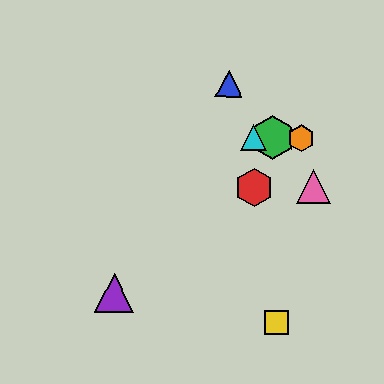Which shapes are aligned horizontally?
The green hexagon, the orange hexagon, the cyan triangle are aligned horizontally.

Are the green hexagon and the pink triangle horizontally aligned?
No, the green hexagon is at y≈138 and the pink triangle is at y≈186.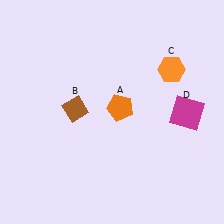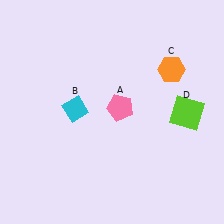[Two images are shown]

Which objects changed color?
A changed from orange to pink. B changed from brown to cyan. D changed from magenta to lime.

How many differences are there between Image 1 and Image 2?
There are 3 differences between the two images.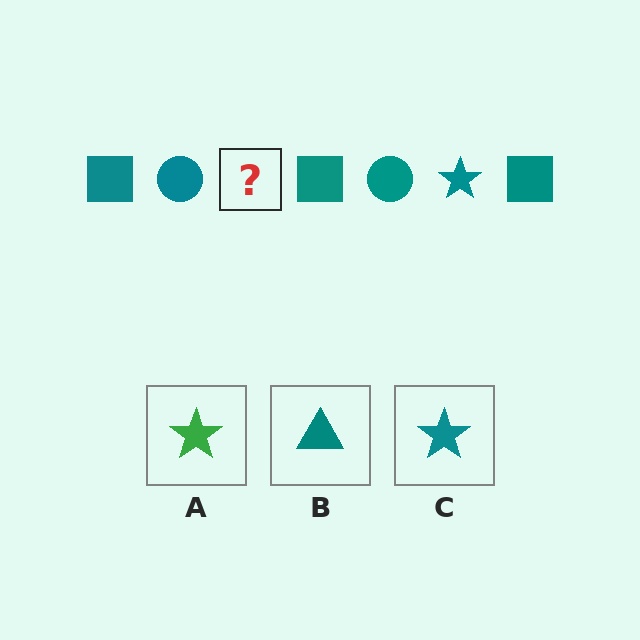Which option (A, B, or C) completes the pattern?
C.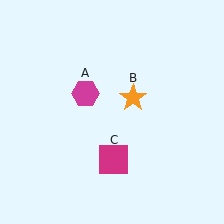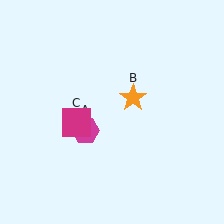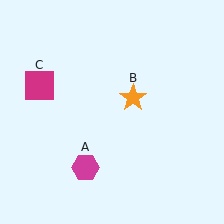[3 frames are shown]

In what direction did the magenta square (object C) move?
The magenta square (object C) moved up and to the left.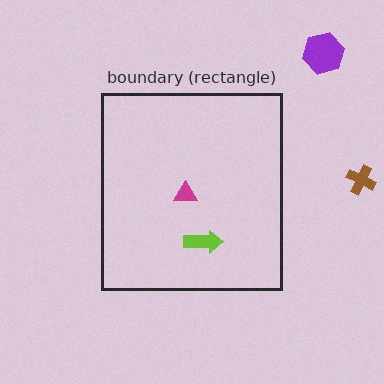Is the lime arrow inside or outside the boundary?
Inside.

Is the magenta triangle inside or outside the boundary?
Inside.